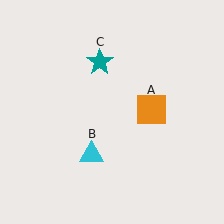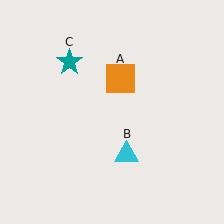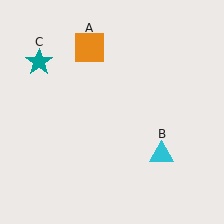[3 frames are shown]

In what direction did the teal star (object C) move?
The teal star (object C) moved left.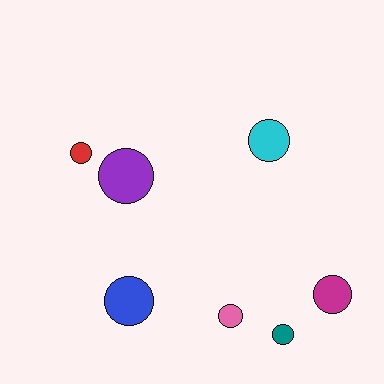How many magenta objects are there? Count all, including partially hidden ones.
There is 1 magenta object.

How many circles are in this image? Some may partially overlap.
There are 7 circles.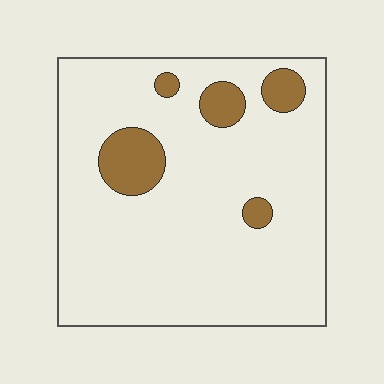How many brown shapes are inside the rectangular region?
5.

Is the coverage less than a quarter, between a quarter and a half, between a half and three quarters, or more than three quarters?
Less than a quarter.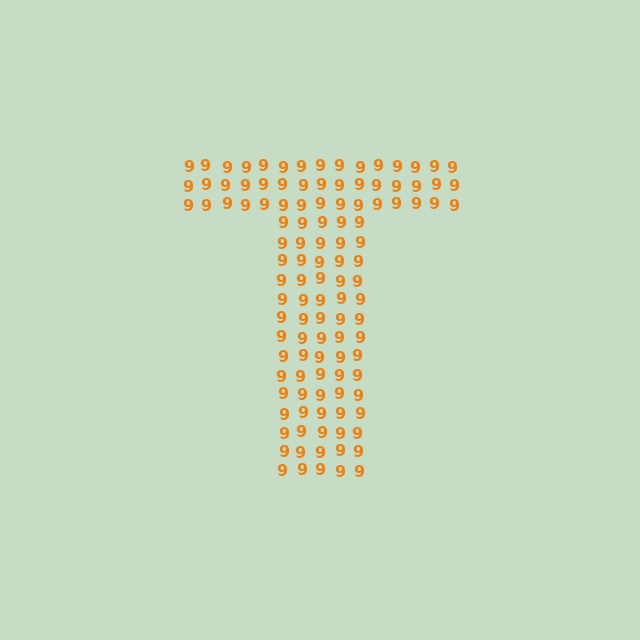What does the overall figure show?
The overall figure shows the letter T.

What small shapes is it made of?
It is made of small digit 9's.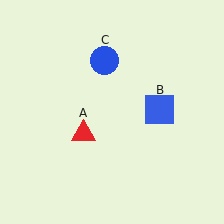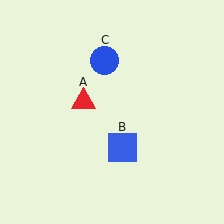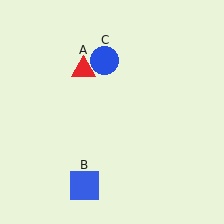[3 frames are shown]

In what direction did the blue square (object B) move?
The blue square (object B) moved down and to the left.